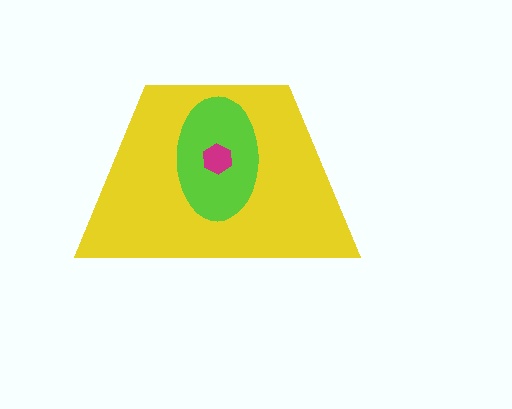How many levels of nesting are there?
3.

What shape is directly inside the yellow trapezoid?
The lime ellipse.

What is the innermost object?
The magenta hexagon.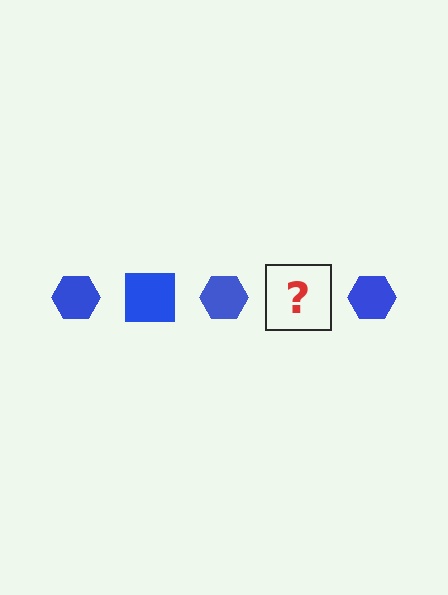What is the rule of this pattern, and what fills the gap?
The rule is that the pattern cycles through hexagon, square shapes in blue. The gap should be filled with a blue square.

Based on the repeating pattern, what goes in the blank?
The blank should be a blue square.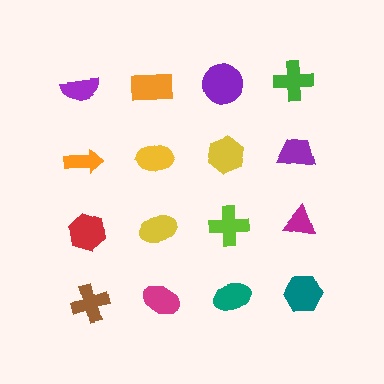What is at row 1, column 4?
A green cross.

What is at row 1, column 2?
An orange rectangle.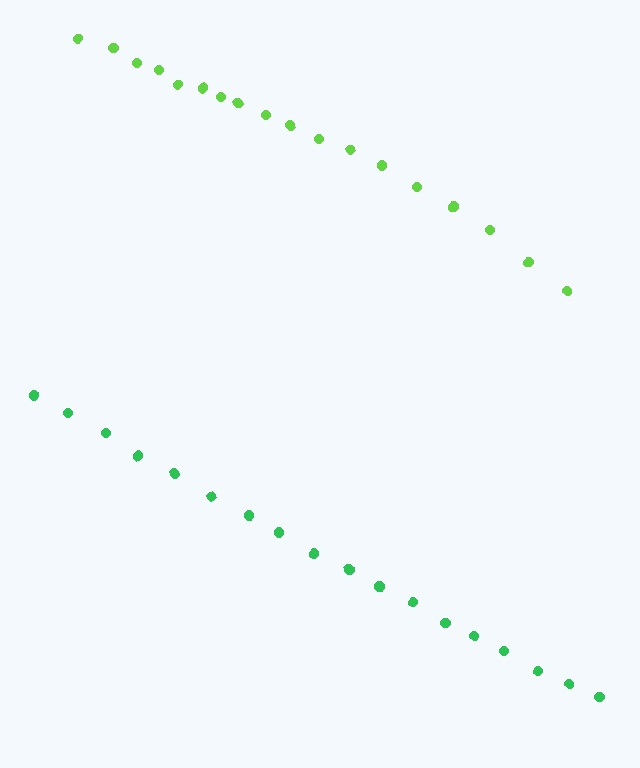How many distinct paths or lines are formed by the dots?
There are 2 distinct paths.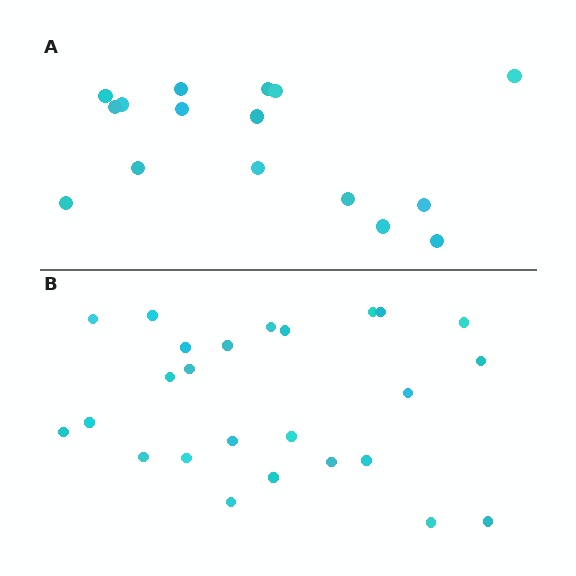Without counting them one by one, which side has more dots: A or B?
Region B (the bottom region) has more dots.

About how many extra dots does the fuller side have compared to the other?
Region B has roughly 8 or so more dots than region A.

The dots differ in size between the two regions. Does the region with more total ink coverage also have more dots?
No. Region A has more total ink coverage because its dots are larger, but region B actually contains more individual dots. Total area can be misleading — the number of items is what matters here.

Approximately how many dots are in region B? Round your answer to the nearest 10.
About 20 dots. (The exact count is 25, which rounds to 20.)